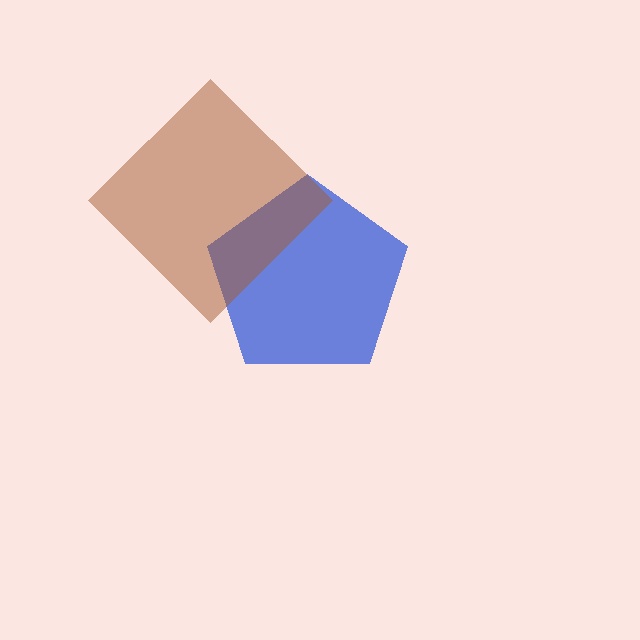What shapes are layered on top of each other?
The layered shapes are: a blue pentagon, a brown diamond.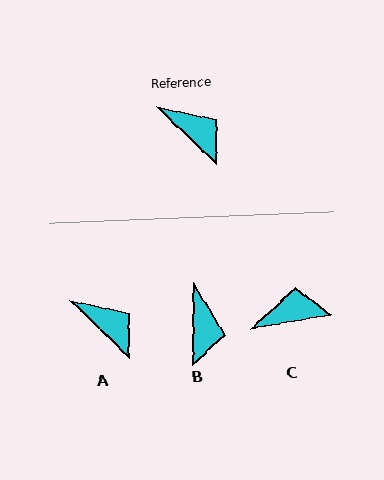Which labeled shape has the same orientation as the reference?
A.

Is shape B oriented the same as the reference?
No, it is off by about 47 degrees.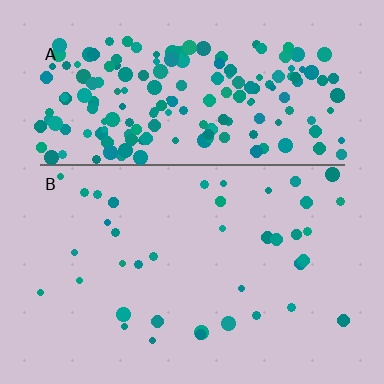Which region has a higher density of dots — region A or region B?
A (the top).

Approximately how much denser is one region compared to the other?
Approximately 5.2× — region A over region B.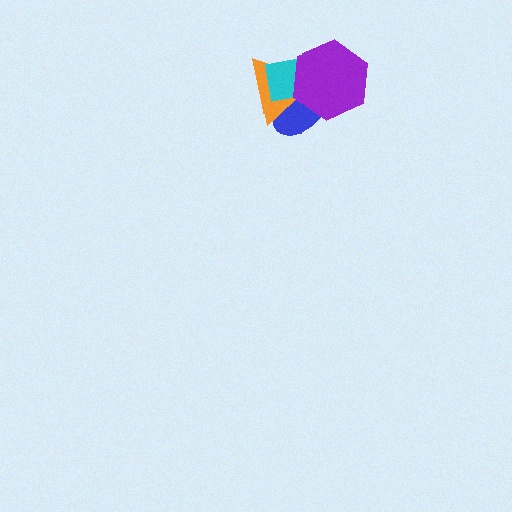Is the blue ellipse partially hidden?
Yes, it is partially covered by another shape.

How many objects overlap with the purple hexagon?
3 objects overlap with the purple hexagon.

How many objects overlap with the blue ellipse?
3 objects overlap with the blue ellipse.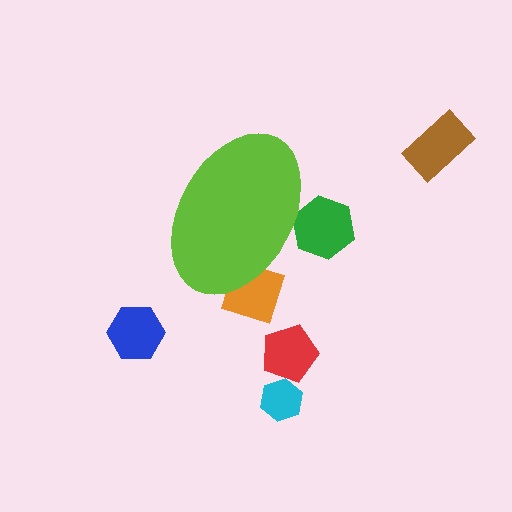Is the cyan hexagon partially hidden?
No, the cyan hexagon is fully visible.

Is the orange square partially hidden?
Yes, the orange square is partially hidden behind the lime ellipse.